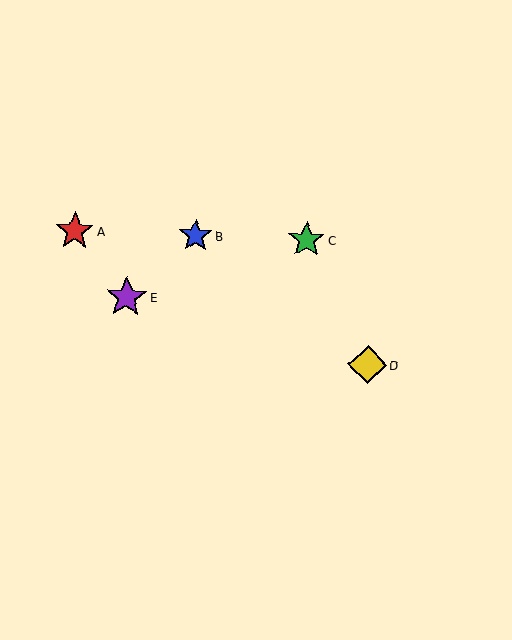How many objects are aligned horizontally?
3 objects (A, B, C) are aligned horizontally.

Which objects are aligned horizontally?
Objects A, B, C are aligned horizontally.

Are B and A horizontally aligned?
Yes, both are at y≈236.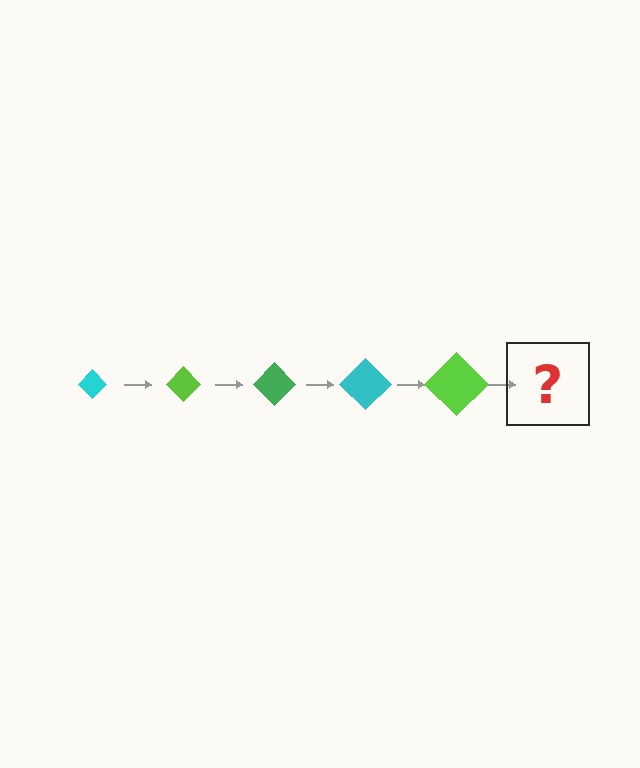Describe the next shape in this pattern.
It should be a green diamond, larger than the previous one.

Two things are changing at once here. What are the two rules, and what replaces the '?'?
The two rules are that the diamond grows larger each step and the color cycles through cyan, lime, and green. The '?' should be a green diamond, larger than the previous one.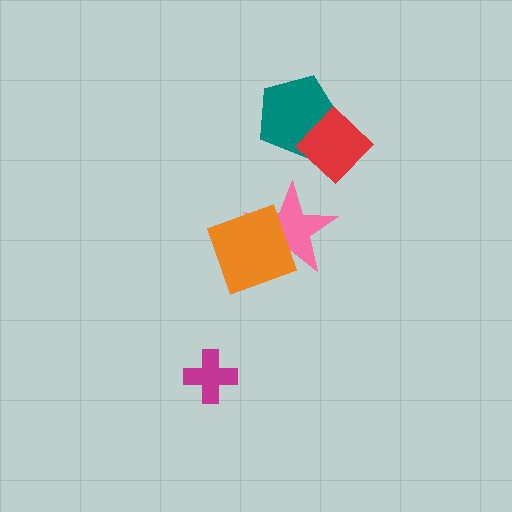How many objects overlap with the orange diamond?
1 object overlaps with the orange diamond.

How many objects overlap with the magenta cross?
0 objects overlap with the magenta cross.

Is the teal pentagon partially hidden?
Yes, it is partially covered by another shape.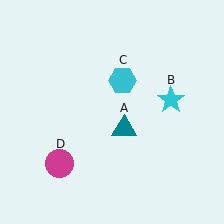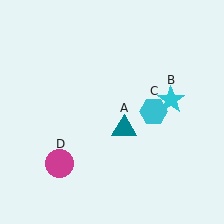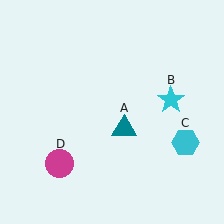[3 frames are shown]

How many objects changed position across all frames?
1 object changed position: cyan hexagon (object C).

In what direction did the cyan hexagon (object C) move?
The cyan hexagon (object C) moved down and to the right.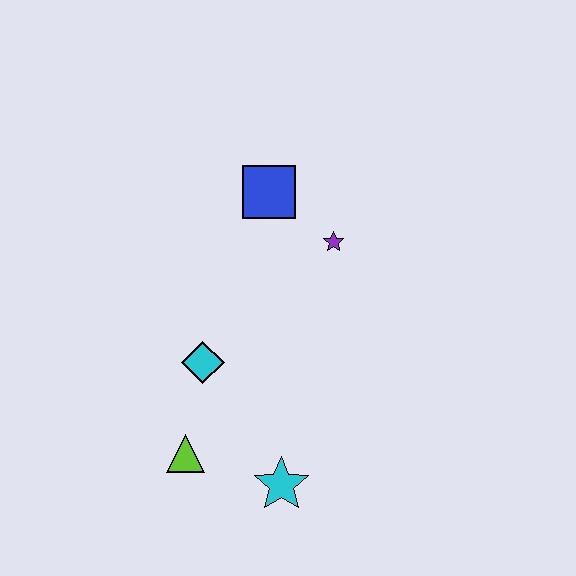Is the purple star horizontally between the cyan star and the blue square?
No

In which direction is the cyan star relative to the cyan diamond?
The cyan star is below the cyan diamond.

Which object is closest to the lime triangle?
The cyan diamond is closest to the lime triangle.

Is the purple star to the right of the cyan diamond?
Yes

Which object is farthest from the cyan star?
The blue square is farthest from the cyan star.